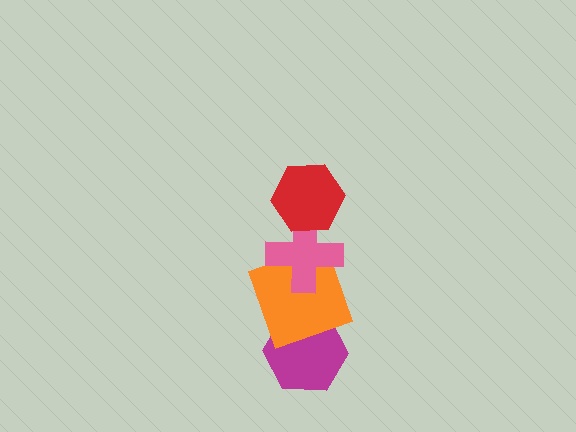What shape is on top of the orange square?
The pink cross is on top of the orange square.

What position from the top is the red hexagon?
The red hexagon is 1st from the top.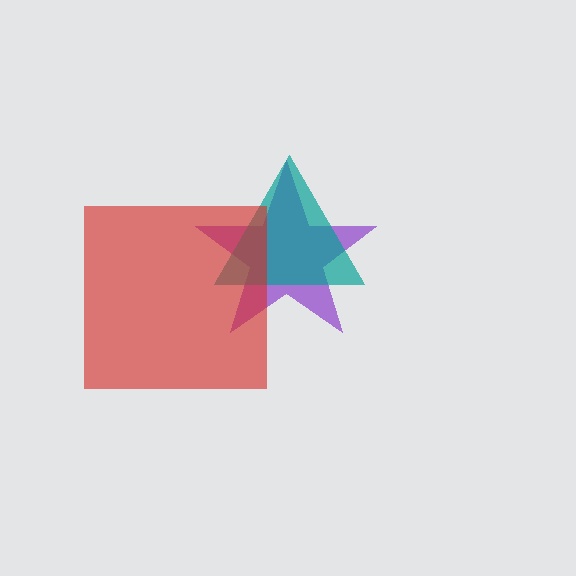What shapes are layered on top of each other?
The layered shapes are: a purple star, a teal triangle, a red square.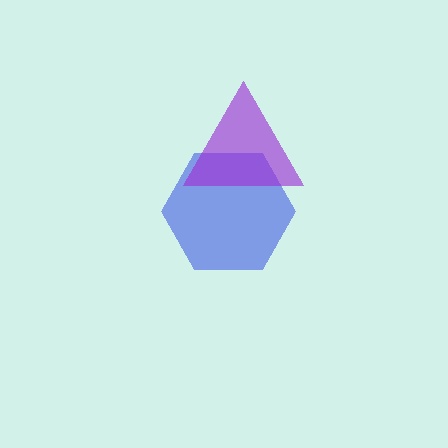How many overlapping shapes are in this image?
There are 2 overlapping shapes in the image.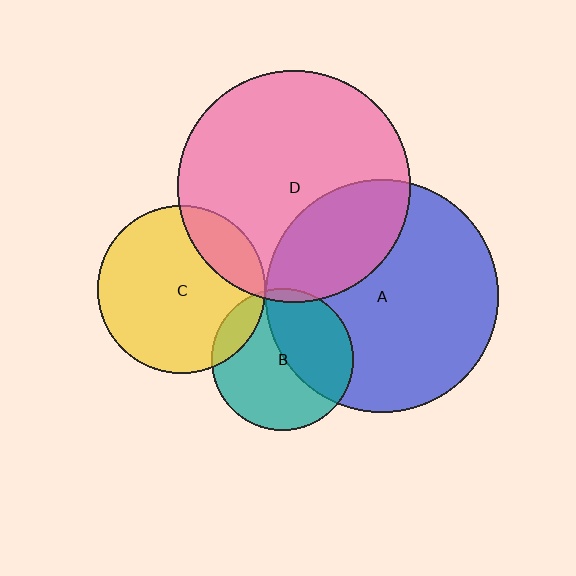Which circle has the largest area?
Circle A (blue).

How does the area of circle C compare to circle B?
Approximately 1.4 times.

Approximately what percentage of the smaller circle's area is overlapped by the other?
Approximately 20%.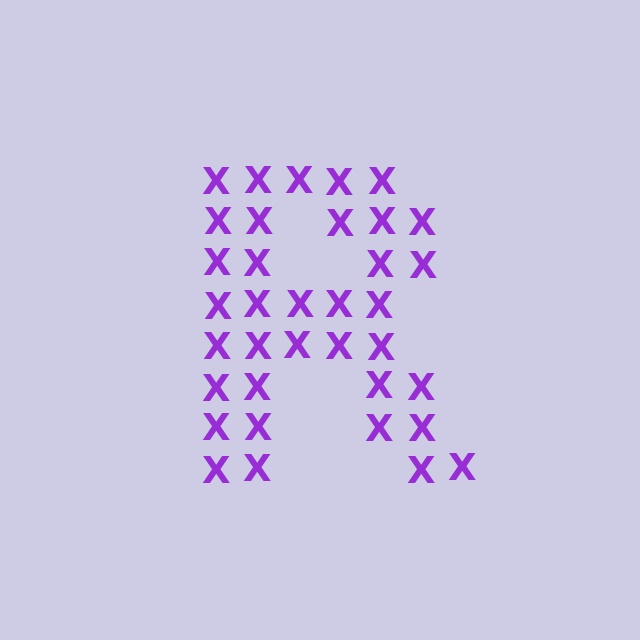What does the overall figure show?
The overall figure shows the letter R.